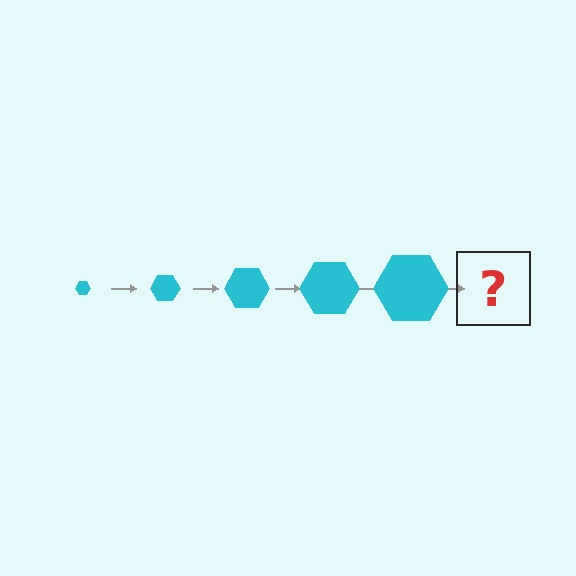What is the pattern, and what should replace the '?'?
The pattern is that the hexagon gets progressively larger each step. The '?' should be a cyan hexagon, larger than the previous one.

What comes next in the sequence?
The next element should be a cyan hexagon, larger than the previous one.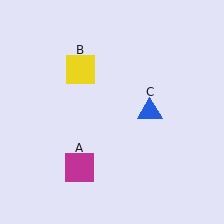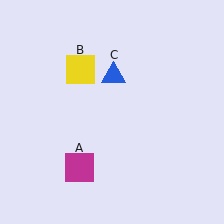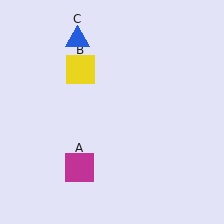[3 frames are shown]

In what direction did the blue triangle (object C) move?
The blue triangle (object C) moved up and to the left.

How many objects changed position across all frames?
1 object changed position: blue triangle (object C).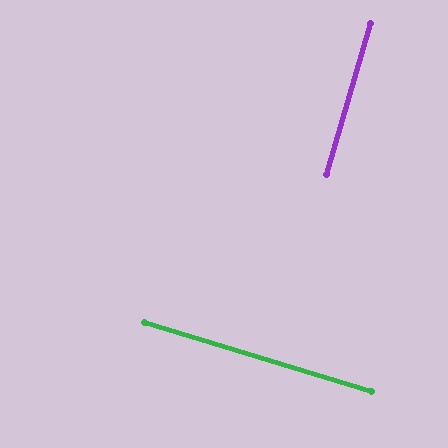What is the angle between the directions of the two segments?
Approximately 89 degrees.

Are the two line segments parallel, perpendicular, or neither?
Perpendicular — they meet at approximately 89°.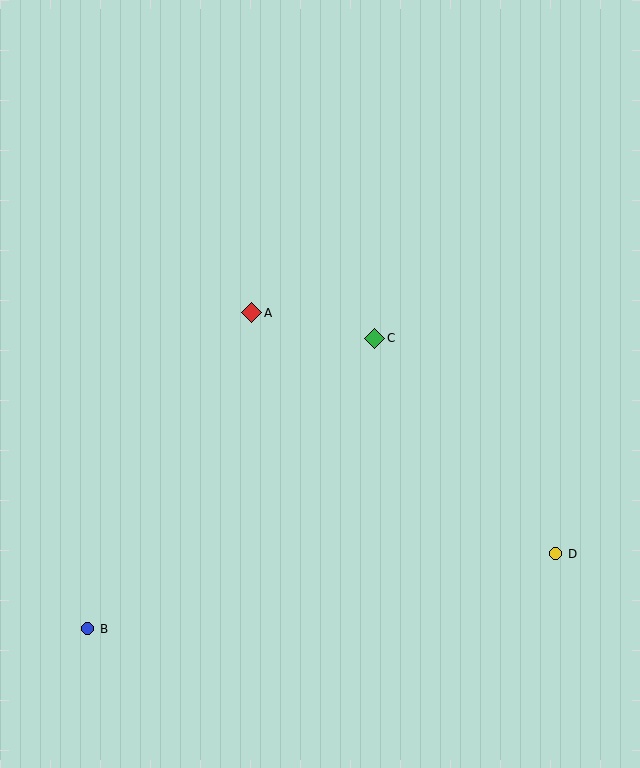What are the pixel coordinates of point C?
Point C is at (375, 338).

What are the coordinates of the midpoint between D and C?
The midpoint between D and C is at (465, 446).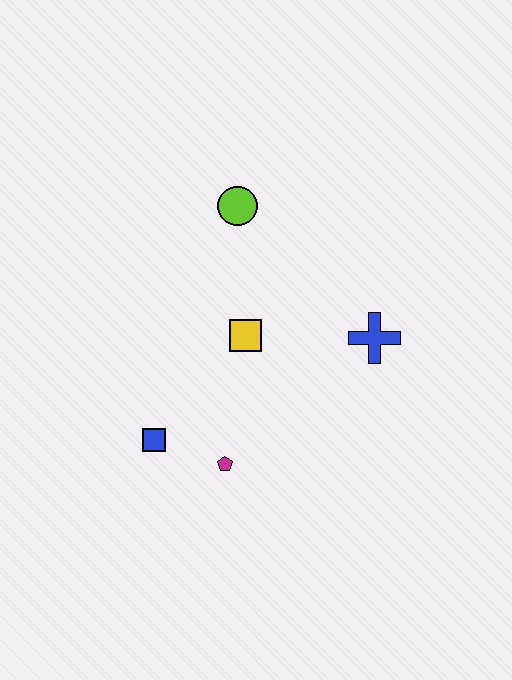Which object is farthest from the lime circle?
The magenta pentagon is farthest from the lime circle.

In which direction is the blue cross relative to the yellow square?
The blue cross is to the right of the yellow square.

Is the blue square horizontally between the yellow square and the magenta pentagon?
No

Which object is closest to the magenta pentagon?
The blue square is closest to the magenta pentagon.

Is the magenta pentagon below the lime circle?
Yes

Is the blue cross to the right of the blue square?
Yes